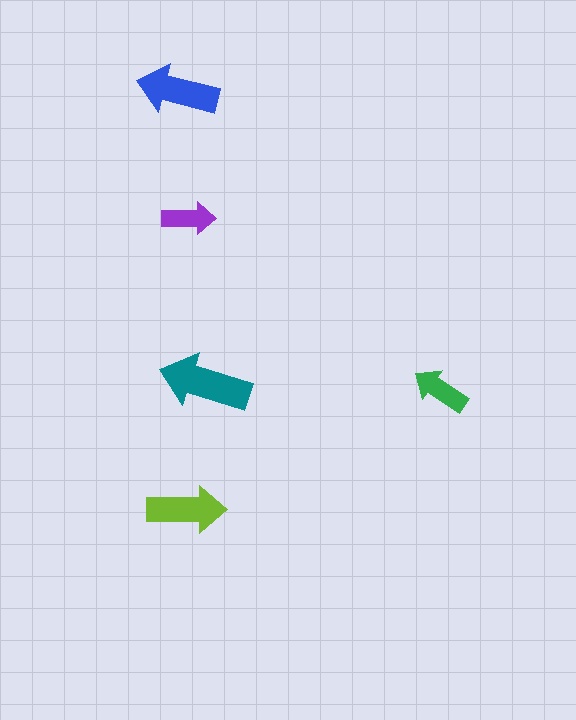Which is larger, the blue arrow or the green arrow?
The blue one.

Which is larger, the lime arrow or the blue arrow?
The blue one.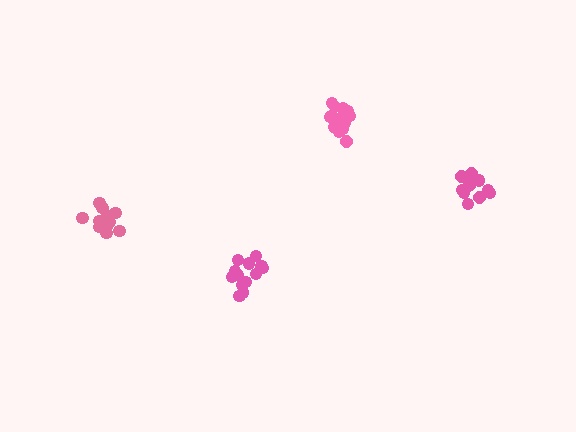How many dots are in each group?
Group 1: 12 dots, Group 2: 13 dots, Group 3: 17 dots, Group 4: 14 dots (56 total).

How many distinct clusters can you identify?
There are 4 distinct clusters.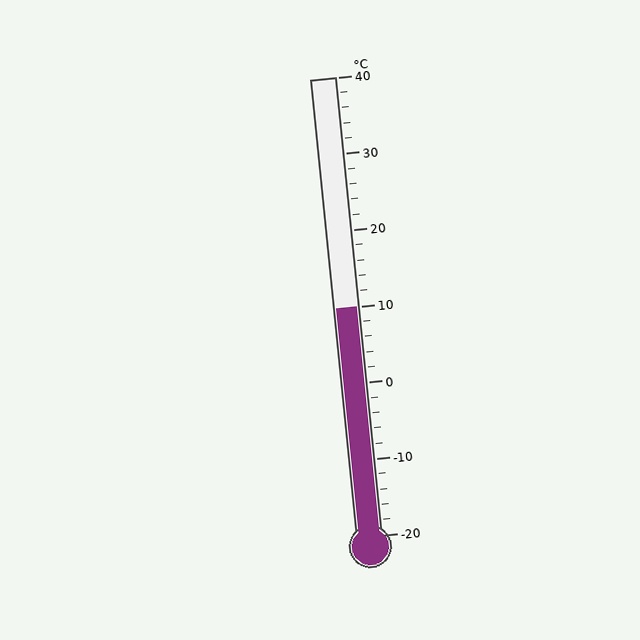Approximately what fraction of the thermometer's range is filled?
The thermometer is filled to approximately 50% of its range.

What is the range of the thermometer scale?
The thermometer scale ranges from -20°C to 40°C.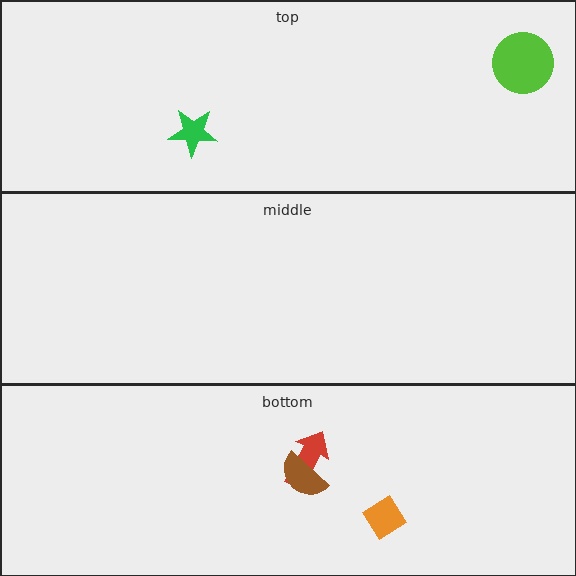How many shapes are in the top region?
2.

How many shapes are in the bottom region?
3.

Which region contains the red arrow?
The bottom region.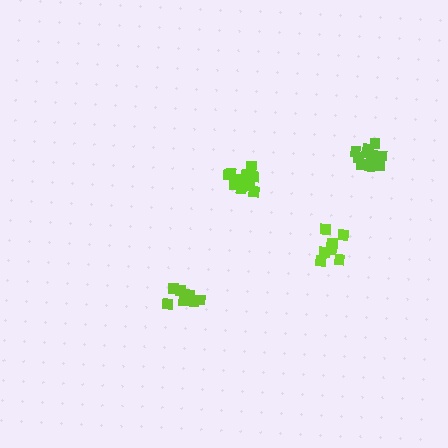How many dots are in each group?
Group 1: 8 dots, Group 2: 8 dots, Group 3: 11 dots, Group 4: 11 dots (38 total).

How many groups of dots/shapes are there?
There are 4 groups.